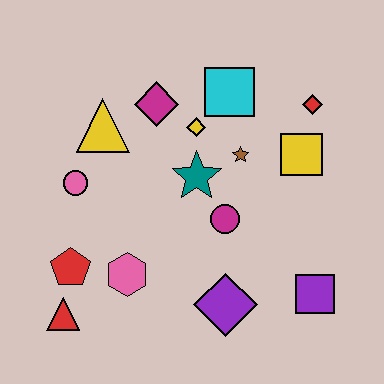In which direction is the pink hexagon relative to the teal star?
The pink hexagon is below the teal star.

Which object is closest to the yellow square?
The red diamond is closest to the yellow square.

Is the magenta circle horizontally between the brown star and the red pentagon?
Yes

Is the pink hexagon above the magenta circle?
No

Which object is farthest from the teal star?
The red triangle is farthest from the teal star.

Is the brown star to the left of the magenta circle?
No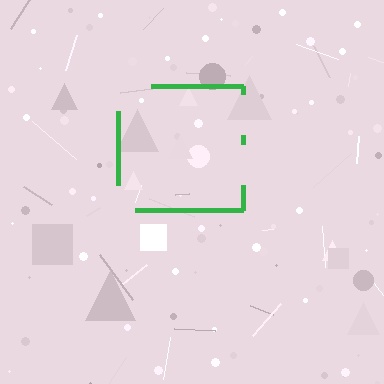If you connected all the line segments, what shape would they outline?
They would outline a square.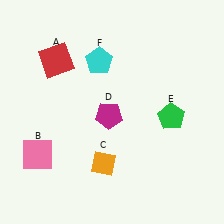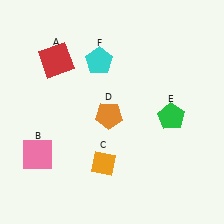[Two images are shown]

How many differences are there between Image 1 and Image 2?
There is 1 difference between the two images.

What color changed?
The pentagon (D) changed from magenta in Image 1 to orange in Image 2.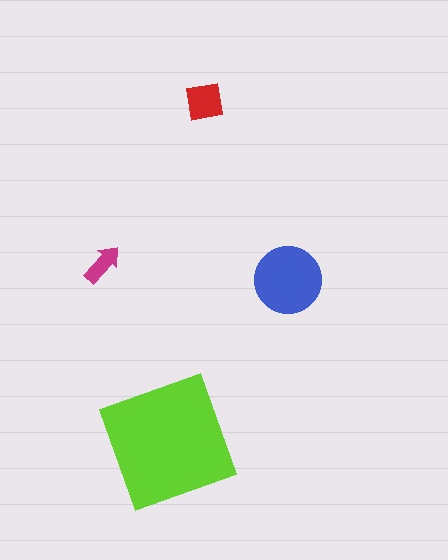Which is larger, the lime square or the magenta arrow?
The lime square.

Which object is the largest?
The lime square.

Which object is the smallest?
The magenta arrow.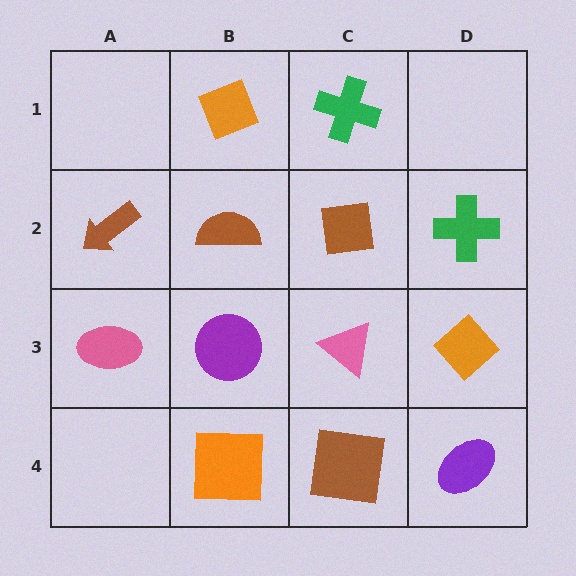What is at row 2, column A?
A brown arrow.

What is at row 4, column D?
A purple ellipse.